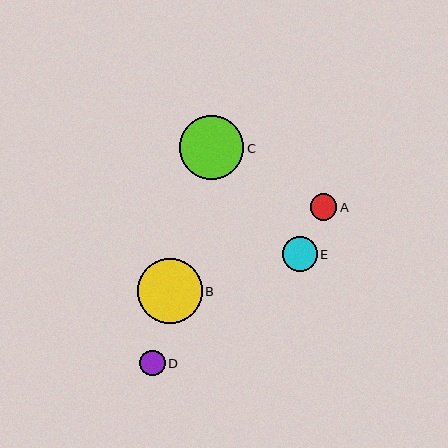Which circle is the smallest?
Circle D is the smallest with a size of approximately 26 pixels.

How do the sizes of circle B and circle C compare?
Circle B and circle C are approximately the same size.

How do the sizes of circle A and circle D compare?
Circle A and circle D are approximately the same size.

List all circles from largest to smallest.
From largest to smallest: B, C, E, A, D.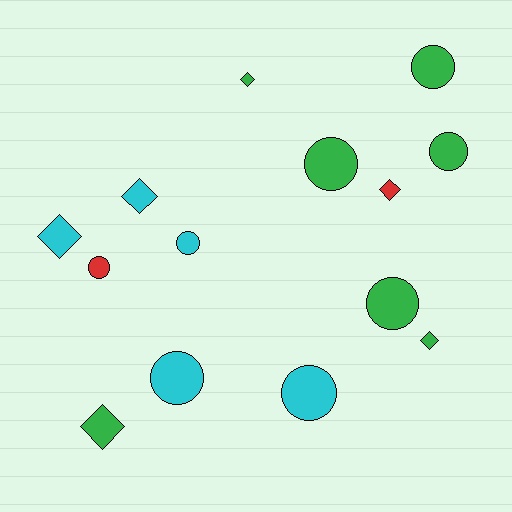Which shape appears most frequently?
Circle, with 8 objects.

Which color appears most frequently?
Green, with 7 objects.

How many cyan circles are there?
There are 3 cyan circles.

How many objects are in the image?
There are 14 objects.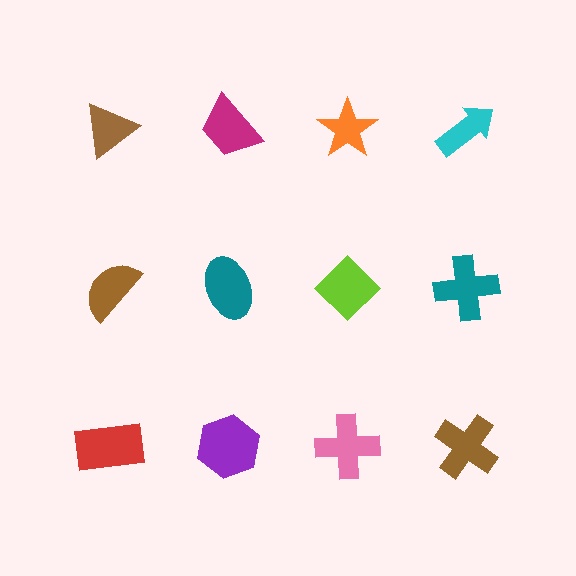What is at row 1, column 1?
A brown triangle.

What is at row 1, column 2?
A magenta trapezoid.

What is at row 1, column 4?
A cyan arrow.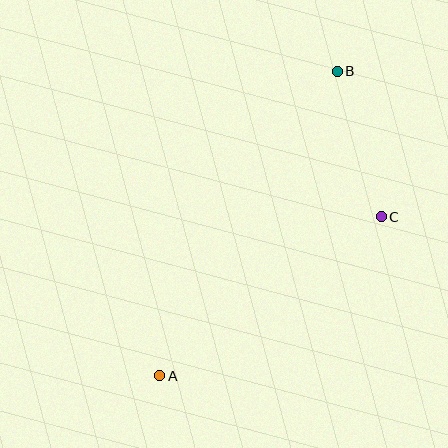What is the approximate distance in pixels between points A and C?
The distance between A and C is approximately 273 pixels.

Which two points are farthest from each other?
Points A and B are farthest from each other.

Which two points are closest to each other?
Points B and C are closest to each other.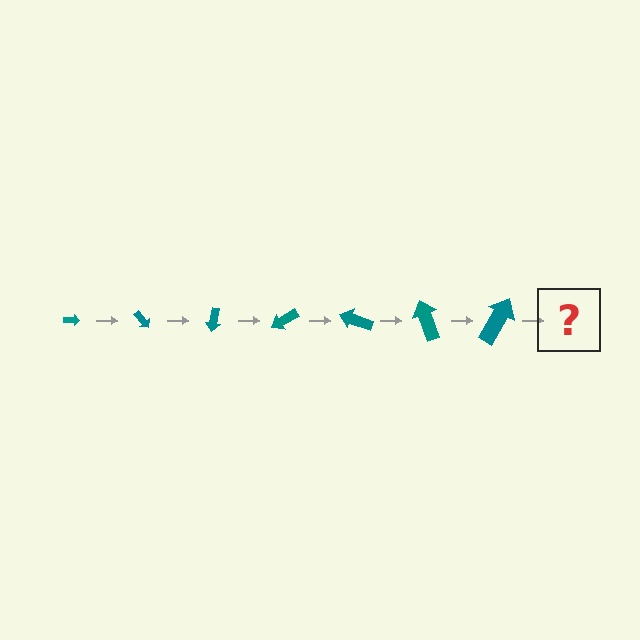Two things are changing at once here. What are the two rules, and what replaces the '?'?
The two rules are that the arrow grows larger each step and it rotates 50 degrees each step. The '?' should be an arrow, larger than the previous one and rotated 350 degrees from the start.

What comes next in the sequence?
The next element should be an arrow, larger than the previous one and rotated 350 degrees from the start.